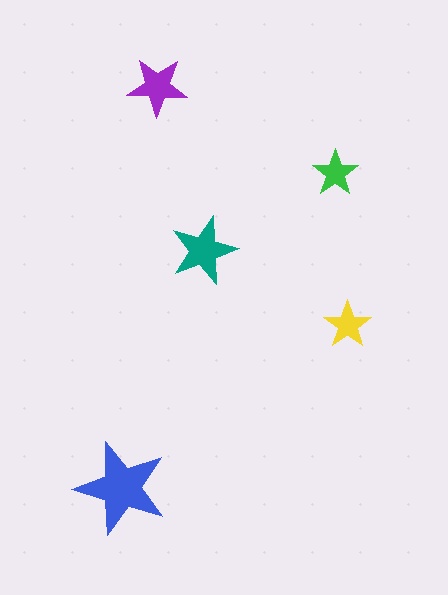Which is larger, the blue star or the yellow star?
The blue one.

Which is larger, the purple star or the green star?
The purple one.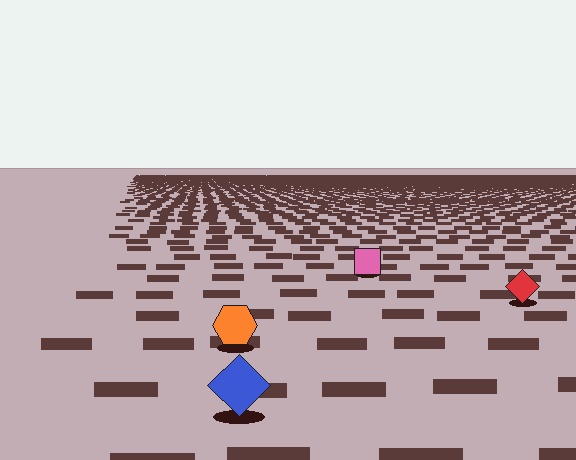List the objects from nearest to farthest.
From nearest to farthest: the blue diamond, the orange hexagon, the red diamond, the pink square.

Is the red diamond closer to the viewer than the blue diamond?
No. The blue diamond is closer — you can tell from the texture gradient: the ground texture is coarser near it.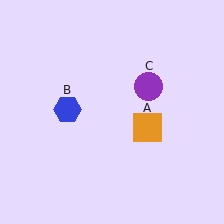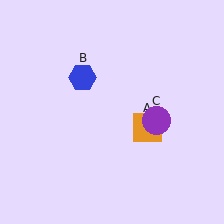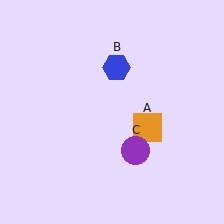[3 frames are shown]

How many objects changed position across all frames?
2 objects changed position: blue hexagon (object B), purple circle (object C).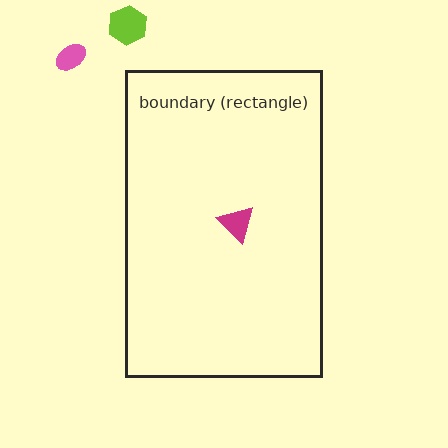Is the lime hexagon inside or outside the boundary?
Outside.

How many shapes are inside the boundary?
1 inside, 2 outside.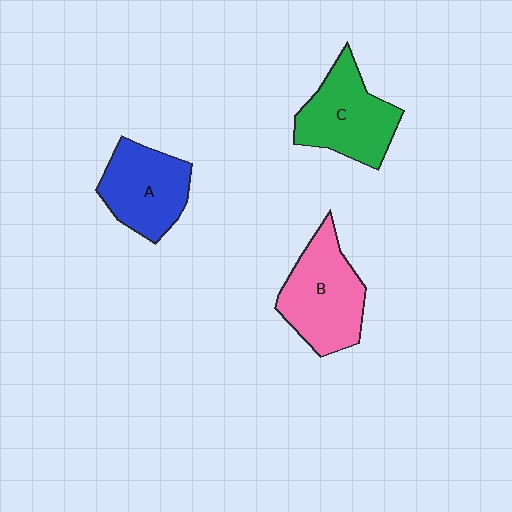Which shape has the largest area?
Shape B (pink).